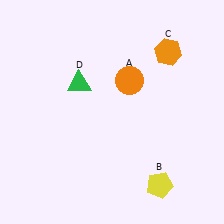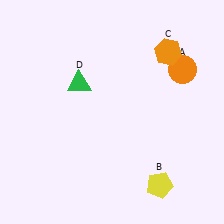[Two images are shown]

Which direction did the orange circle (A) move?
The orange circle (A) moved right.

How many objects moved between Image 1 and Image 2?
1 object moved between the two images.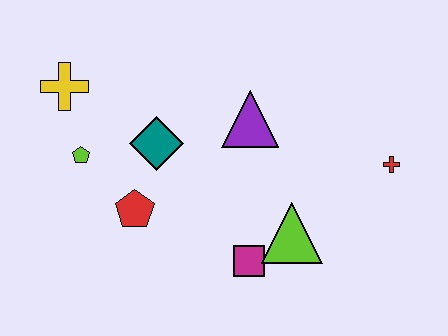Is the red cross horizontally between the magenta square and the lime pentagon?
No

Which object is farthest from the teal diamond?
The red cross is farthest from the teal diamond.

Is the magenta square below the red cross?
Yes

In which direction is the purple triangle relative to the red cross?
The purple triangle is to the left of the red cross.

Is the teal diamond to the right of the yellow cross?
Yes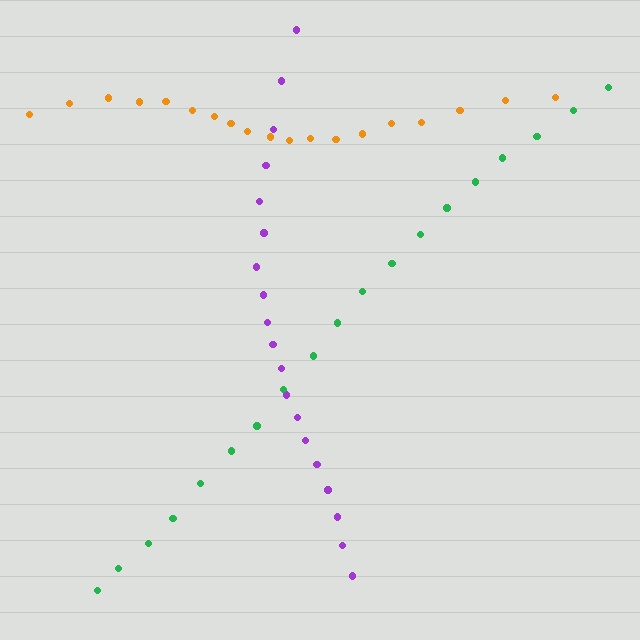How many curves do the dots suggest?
There are 3 distinct paths.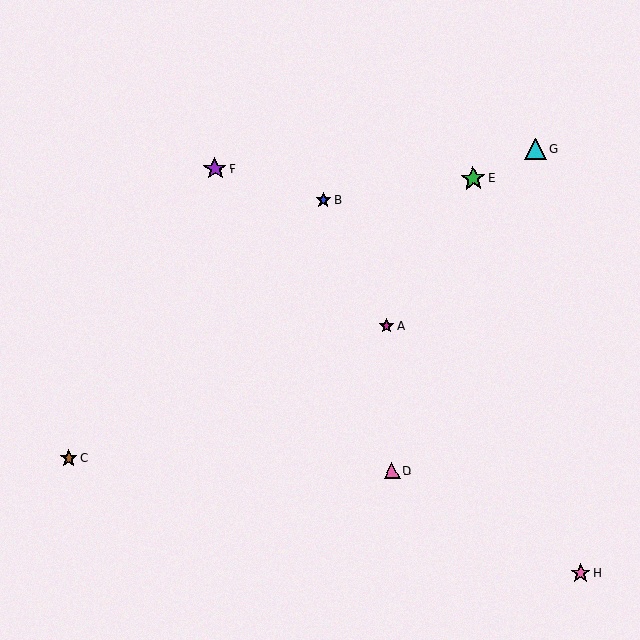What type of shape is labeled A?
Shape A is a magenta star.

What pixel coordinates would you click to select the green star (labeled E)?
Click at (473, 179) to select the green star E.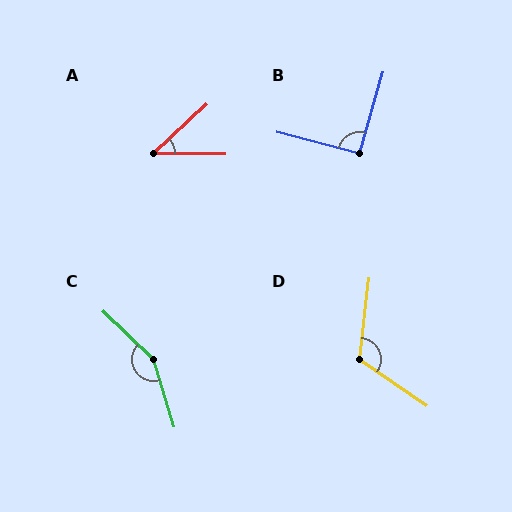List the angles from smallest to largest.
A (43°), B (91°), D (118°), C (151°).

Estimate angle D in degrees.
Approximately 118 degrees.